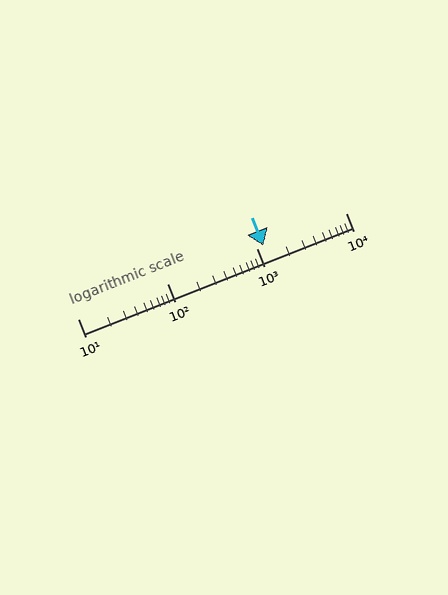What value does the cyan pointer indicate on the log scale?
The pointer indicates approximately 1200.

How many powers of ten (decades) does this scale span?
The scale spans 3 decades, from 10 to 10000.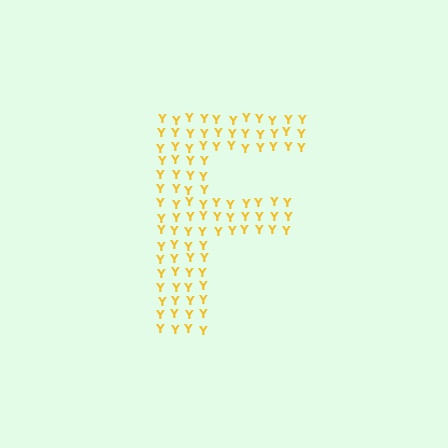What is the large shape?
The large shape is the letter F.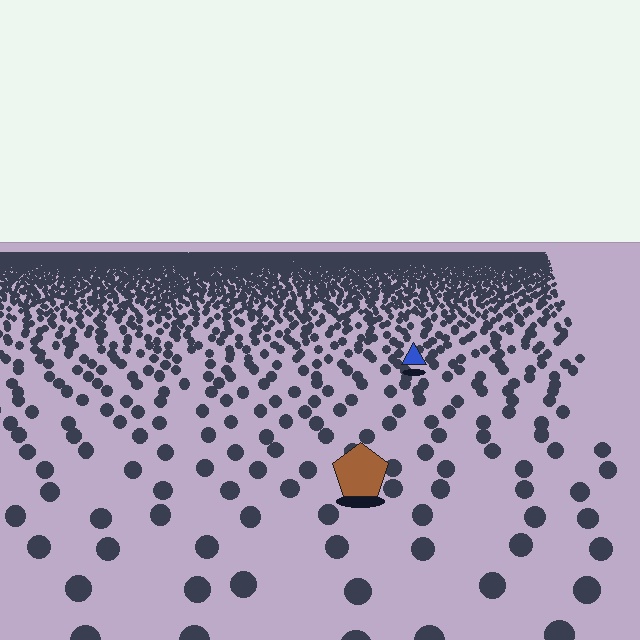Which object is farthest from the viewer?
The blue triangle is farthest from the viewer. It appears smaller and the ground texture around it is denser.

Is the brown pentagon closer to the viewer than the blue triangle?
Yes. The brown pentagon is closer — you can tell from the texture gradient: the ground texture is coarser near it.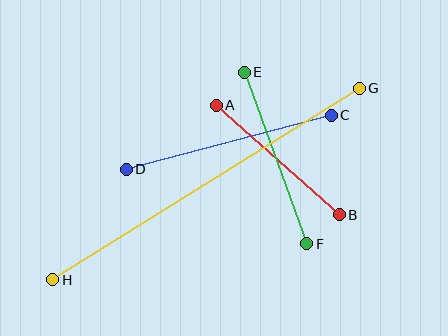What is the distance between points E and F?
The distance is approximately 182 pixels.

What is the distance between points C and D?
The distance is approximately 212 pixels.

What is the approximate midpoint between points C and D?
The midpoint is at approximately (229, 142) pixels.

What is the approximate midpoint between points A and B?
The midpoint is at approximately (278, 160) pixels.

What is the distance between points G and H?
The distance is approximately 362 pixels.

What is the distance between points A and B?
The distance is approximately 165 pixels.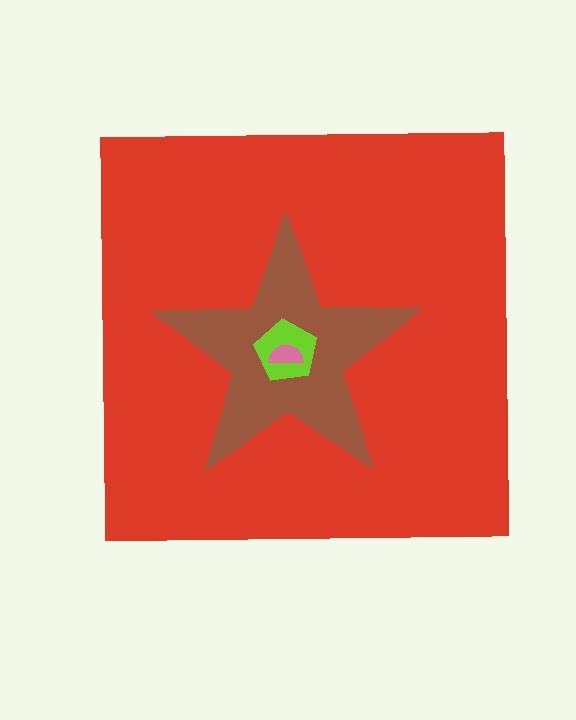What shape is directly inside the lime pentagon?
The pink semicircle.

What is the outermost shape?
The red square.